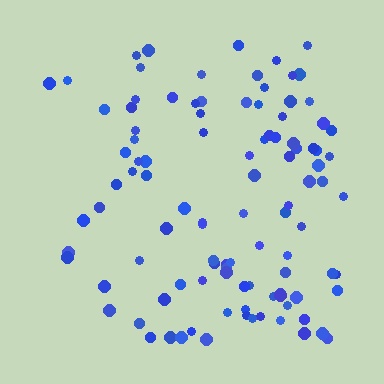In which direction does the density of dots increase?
From left to right, with the right side densest.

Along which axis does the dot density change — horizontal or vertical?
Horizontal.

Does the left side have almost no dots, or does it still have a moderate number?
Still a moderate number, just noticeably fewer than the right.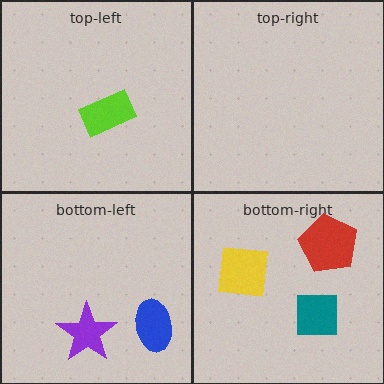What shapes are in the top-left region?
The lime rectangle.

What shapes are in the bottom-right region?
The red pentagon, the yellow square, the teal square.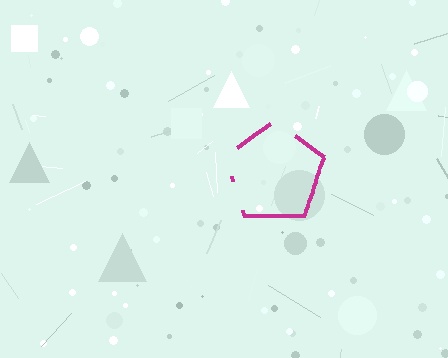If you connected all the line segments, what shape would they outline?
They would outline a pentagon.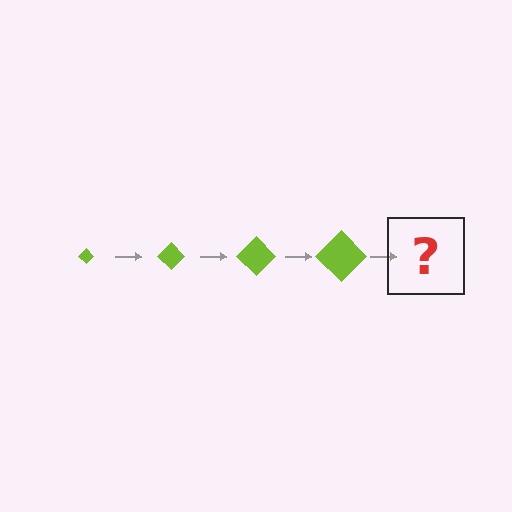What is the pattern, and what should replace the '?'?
The pattern is that the diamond gets progressively larger each step. The '?' should be a lime diamond, larger than the previous one.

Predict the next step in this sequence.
The next step is a lime diamond, larger than the previous one.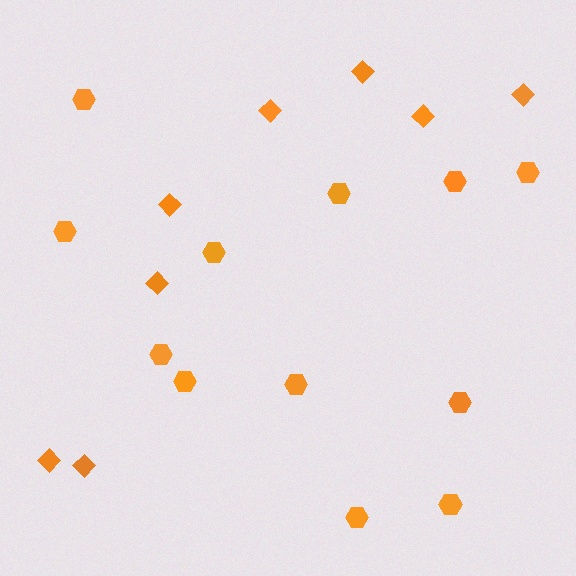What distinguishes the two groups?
There are 2 groups: one group of hexagons (12) and one group of diamonds (8).